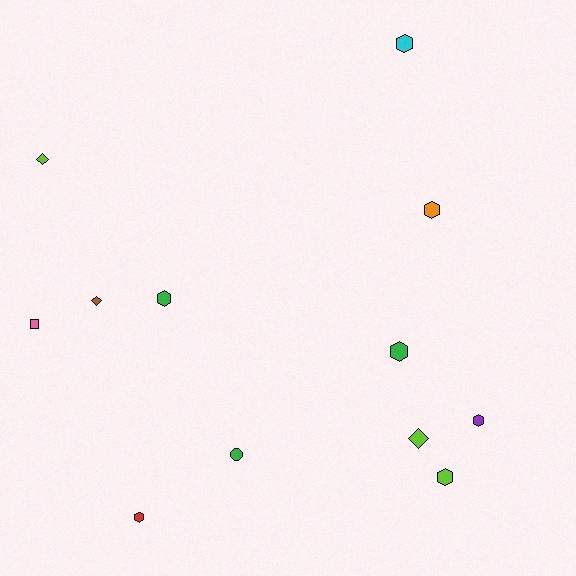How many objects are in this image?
There are 12 objects.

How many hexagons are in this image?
There are 7 hexagons.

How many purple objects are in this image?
There is 1 purple object.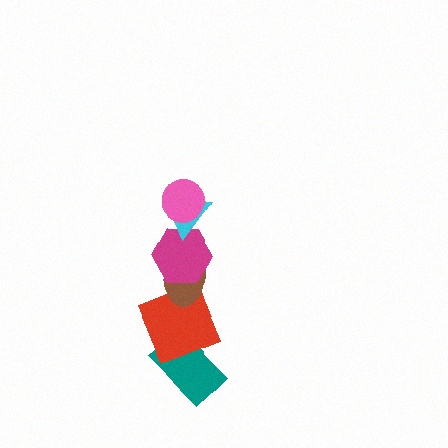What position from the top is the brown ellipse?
The brown ellipse is 4th from the top.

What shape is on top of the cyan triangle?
The pink circle is on top of the cyan triangle.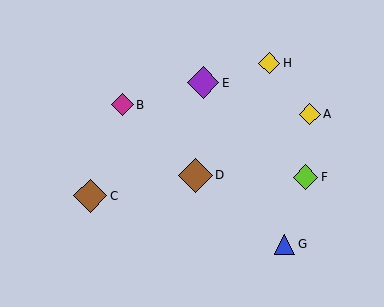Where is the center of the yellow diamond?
The center of the yellow diamond is at (269, 63).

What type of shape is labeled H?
Shape H is a yellow diamond.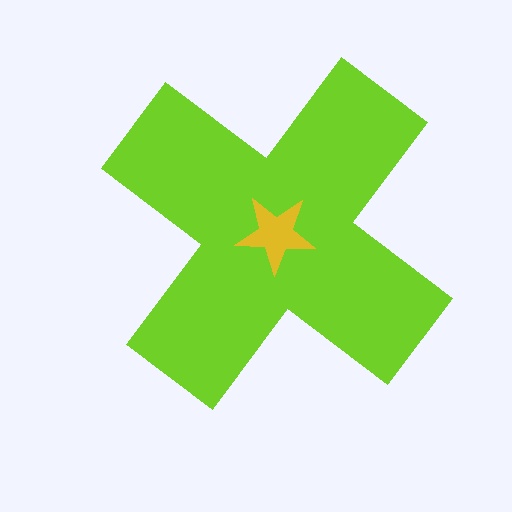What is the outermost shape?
The lime cross.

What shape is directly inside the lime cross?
The yellow star.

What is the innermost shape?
The yellow star.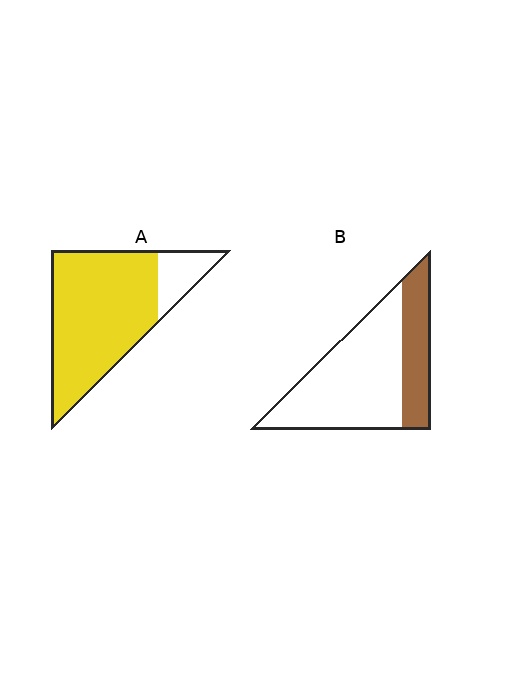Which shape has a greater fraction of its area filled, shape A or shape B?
Shape A.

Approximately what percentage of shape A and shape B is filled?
A is approximately 85% and B is approximately 30%.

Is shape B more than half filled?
No.